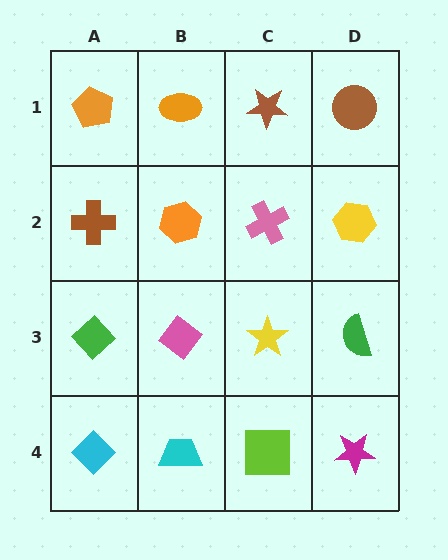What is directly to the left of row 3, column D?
A yellow star.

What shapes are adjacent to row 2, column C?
A brown star (row 1, column C), a yellow star (row 3, column C), an orange hexagon (row 2, column B), a yellow hexagon (row 2, column D).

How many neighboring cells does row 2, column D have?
3.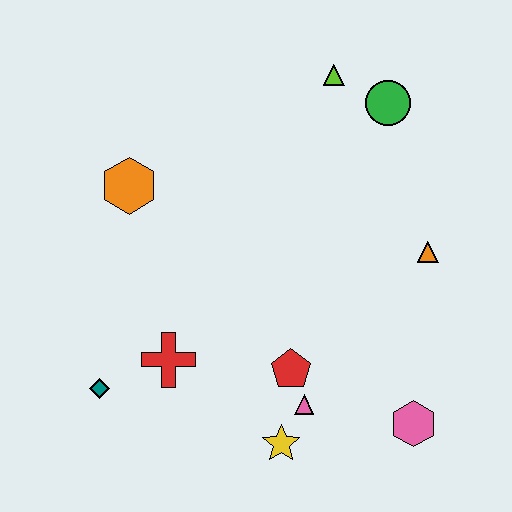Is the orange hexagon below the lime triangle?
Yes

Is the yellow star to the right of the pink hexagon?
No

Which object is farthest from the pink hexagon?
The orange hexagon is farthest from the pink hexagon.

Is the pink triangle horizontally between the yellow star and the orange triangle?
Yes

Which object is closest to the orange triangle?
The green circle is closest to the orange triangle.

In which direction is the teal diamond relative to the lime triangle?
The teal diamond is below the lime triangle.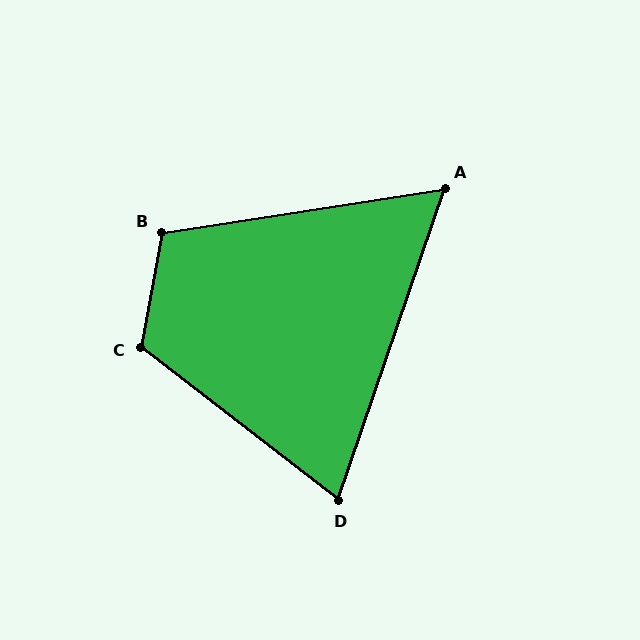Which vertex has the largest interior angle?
C, at approximately 118 degrees.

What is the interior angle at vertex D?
Approximately 71 degrees (acute).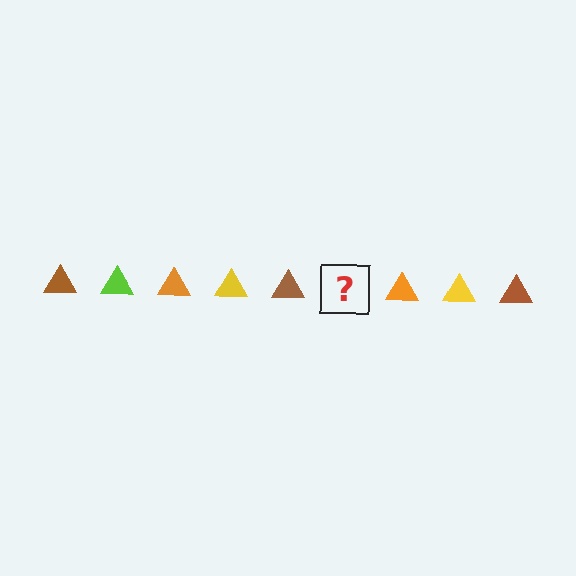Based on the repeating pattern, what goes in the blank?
The blank should be a lime triangle.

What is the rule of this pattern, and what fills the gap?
The rule is that the pattern cycles through brown, lime, orange, yellow triangles. The gap should be filled with a lime triangle.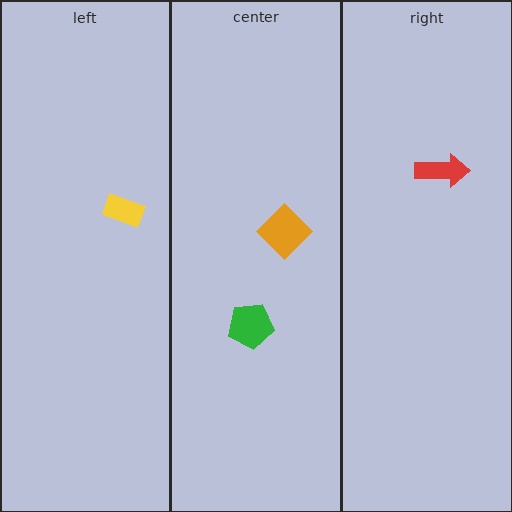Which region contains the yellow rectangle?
The left region.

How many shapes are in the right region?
1.